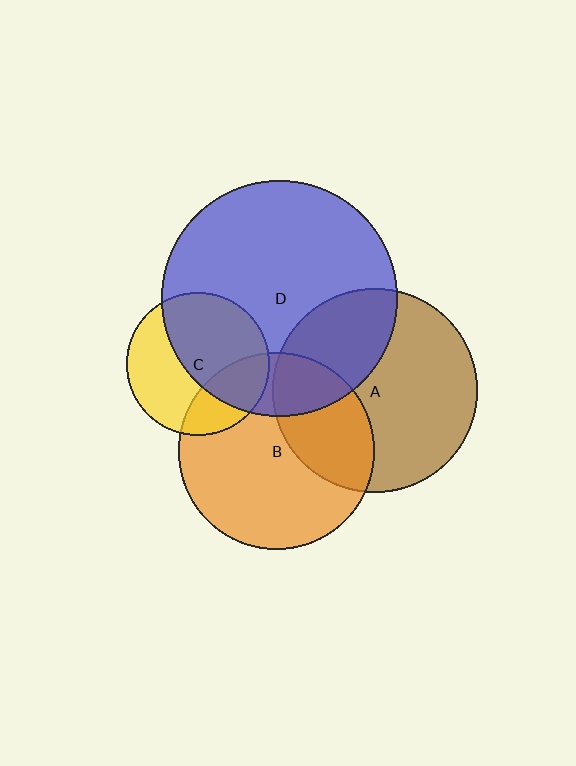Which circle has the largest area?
Circle D (blue).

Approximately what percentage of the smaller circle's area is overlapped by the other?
Approximately 30%.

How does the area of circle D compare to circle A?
Approximately 1.3 times.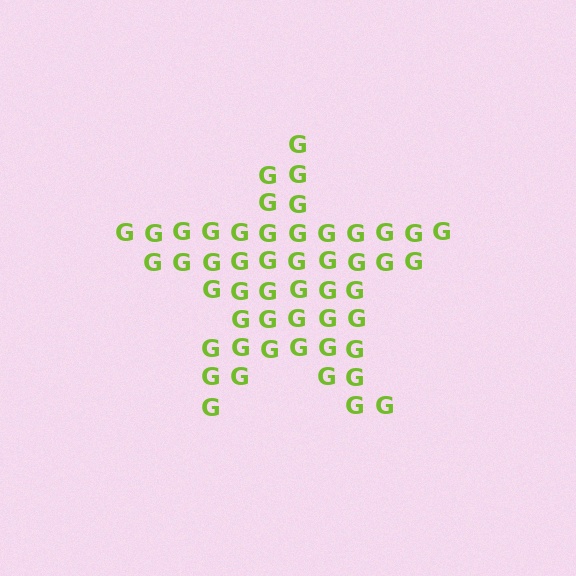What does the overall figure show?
The overall figure shows a star.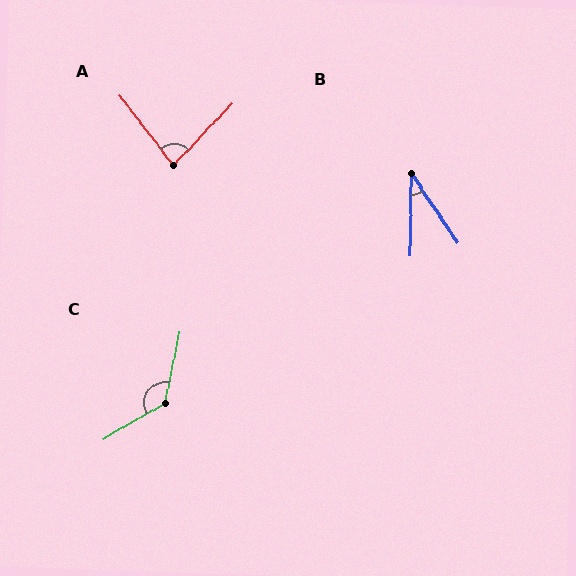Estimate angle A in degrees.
Approximately 81 degrees.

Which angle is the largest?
C, at approximately 132 degrees.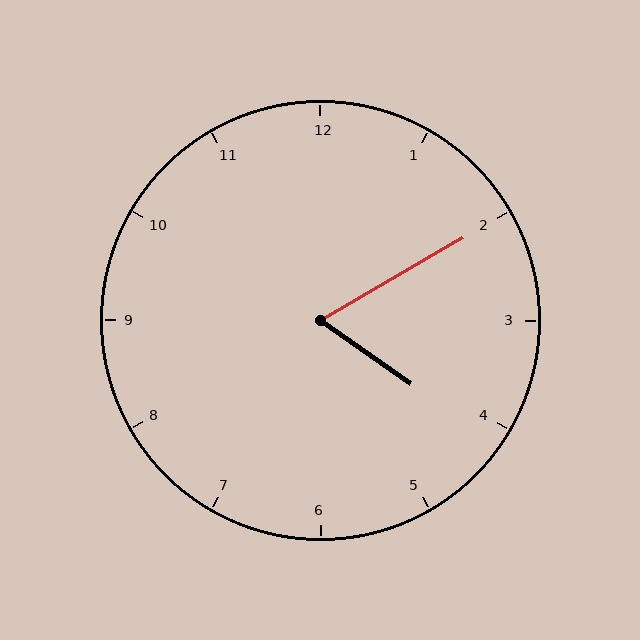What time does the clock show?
4:10.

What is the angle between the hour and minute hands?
Approximately 65 degrees.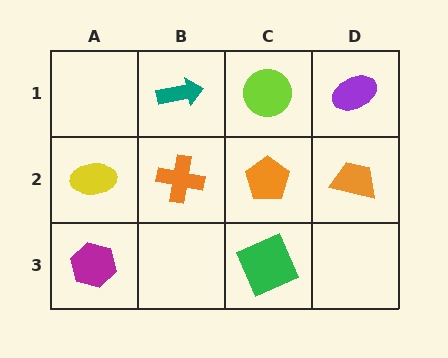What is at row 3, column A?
A magenta hexagon.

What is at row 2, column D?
An orange trapezoid.